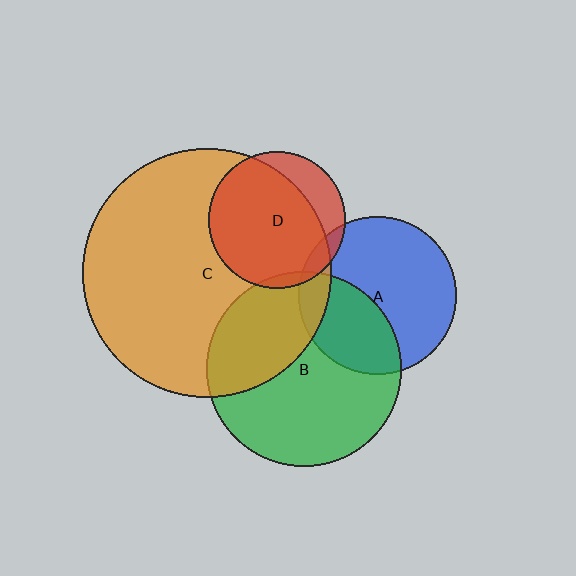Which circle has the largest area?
Circle C (orange).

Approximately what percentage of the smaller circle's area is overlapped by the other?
Approximately 75%.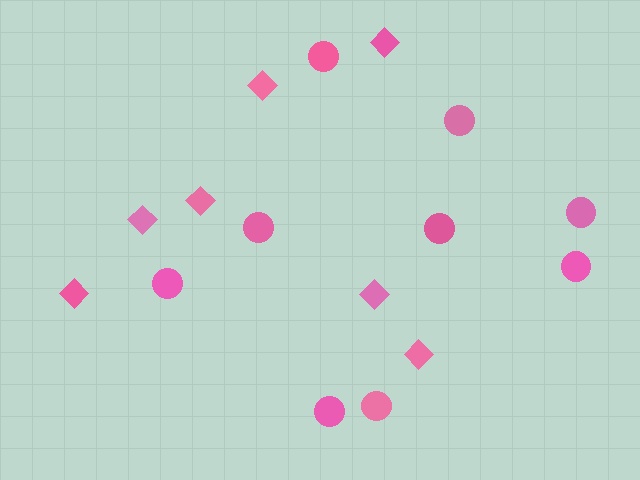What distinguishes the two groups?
There are 2 groups: one group of diamonds (7) and one group of circles (9).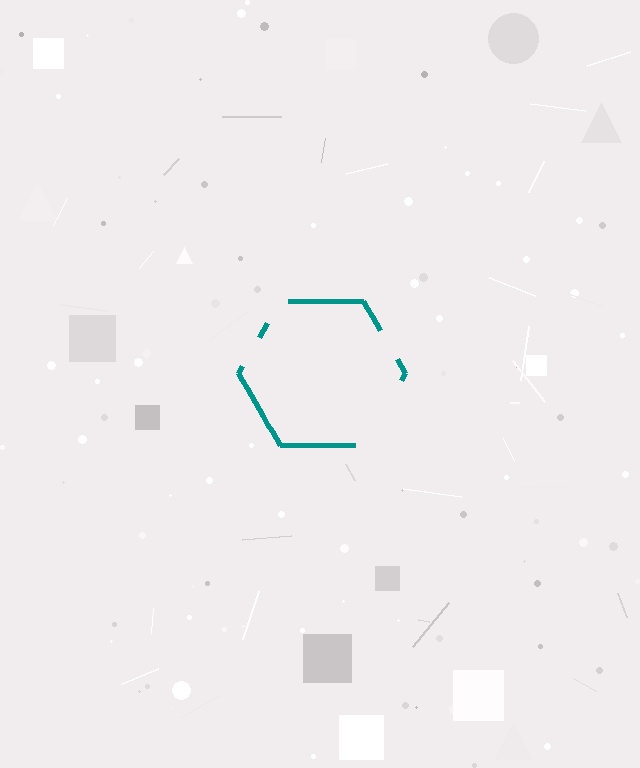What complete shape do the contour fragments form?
The contour fragments form a hexagon.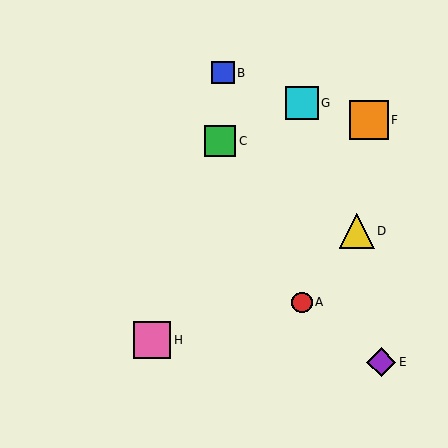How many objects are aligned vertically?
2 objects (A, G) are aligned vertically.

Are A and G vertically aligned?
Yes, both are at x≈302.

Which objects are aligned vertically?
Objects A, G are aligned vertically.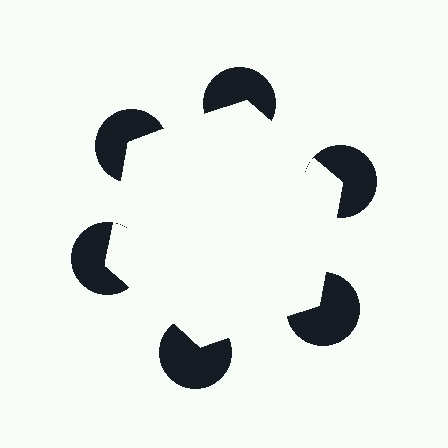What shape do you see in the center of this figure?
An illusory hexagon — its edges are inferred from the aligned wedge cuts in the pac-man discs, not physically drawn.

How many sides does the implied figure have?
6 sides.